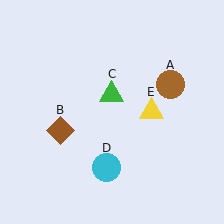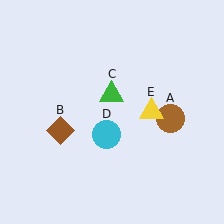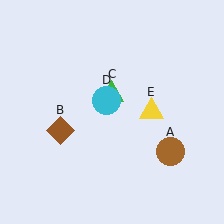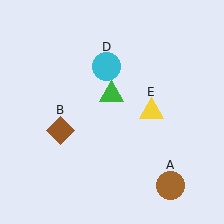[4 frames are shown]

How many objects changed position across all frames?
2 objects changed position: brown circle (object A), cyan circle (object D).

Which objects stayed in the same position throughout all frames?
Brown diamond (object B) and green triangle (object C) and yellow triangle (object E) remained stationary.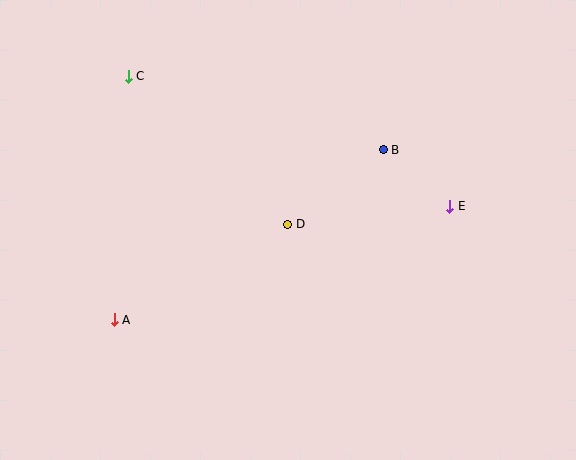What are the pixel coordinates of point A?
Point A is at (114, 320).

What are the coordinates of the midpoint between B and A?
The midpoint between B and A is at (249, 235).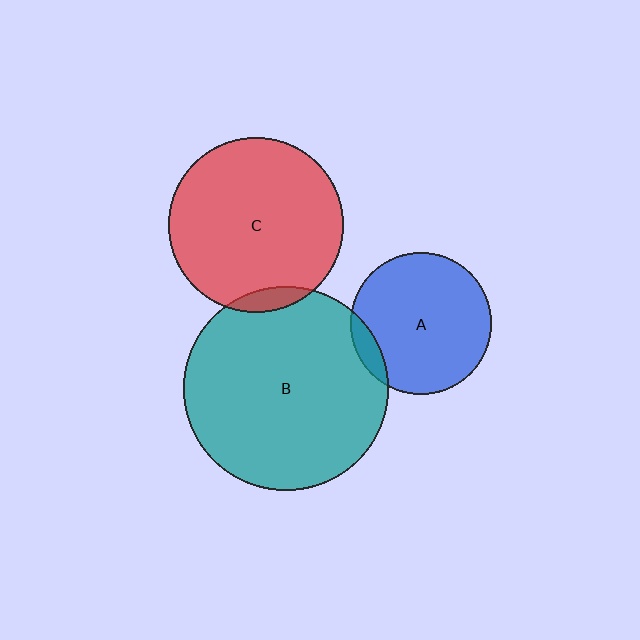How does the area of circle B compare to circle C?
Approximately 1.4 times.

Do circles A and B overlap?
Yes.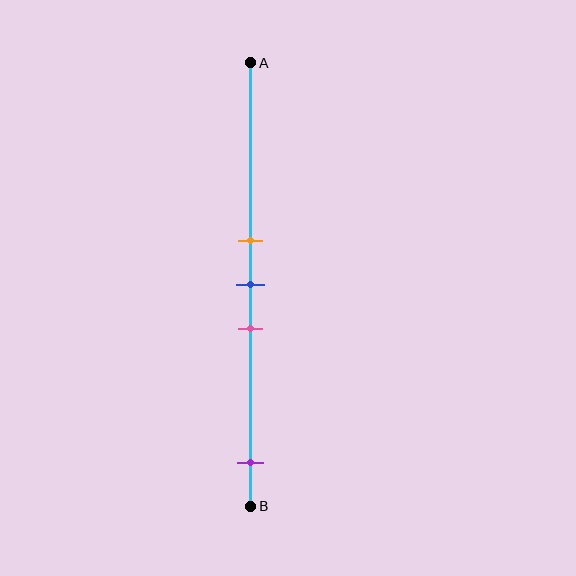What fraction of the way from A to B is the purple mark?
The purple mark is approximately 90% (0.9) of the way from A to B.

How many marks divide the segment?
There are 4 marks dividing the segment.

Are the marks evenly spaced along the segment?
No, the marks are not evenly spaced.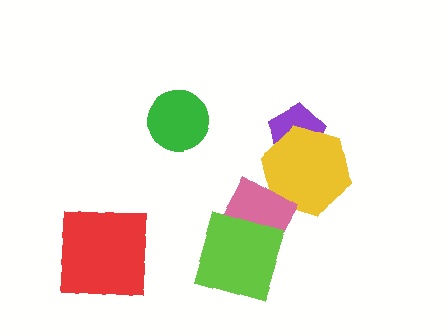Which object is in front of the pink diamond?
The lime square is in front of the pink diamond.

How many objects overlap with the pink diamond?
2 objects overlap with the pink diamond.